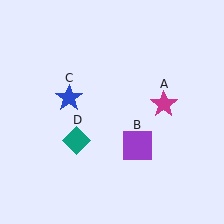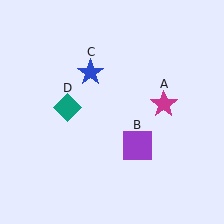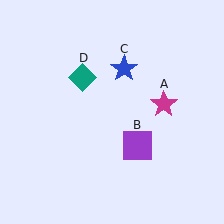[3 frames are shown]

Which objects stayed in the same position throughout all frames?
Magenta star (object A) and purple square (object B) remained stationary.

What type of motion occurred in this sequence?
The blue star (object C), teal diamond (object D) rotated clockwise around the center of the scene.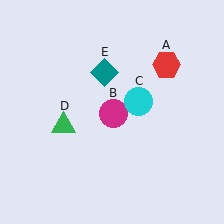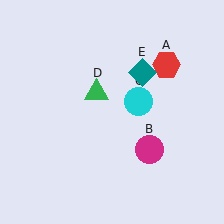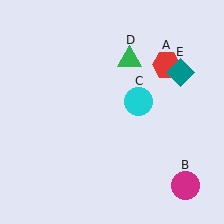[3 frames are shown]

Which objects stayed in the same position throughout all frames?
Red hexagon (object A) and cyan circle (object C) remained stationary.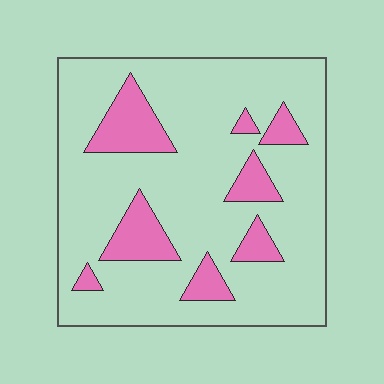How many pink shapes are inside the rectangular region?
8.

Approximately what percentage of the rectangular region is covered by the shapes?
Approximately 20%.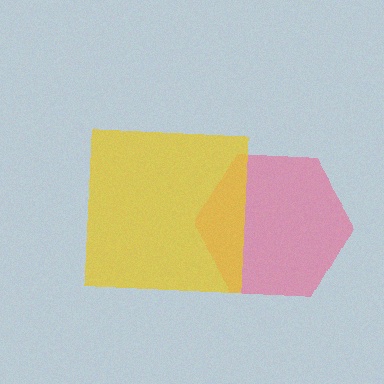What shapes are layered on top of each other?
The layered shapes are: a pink hexagon, a yellow square.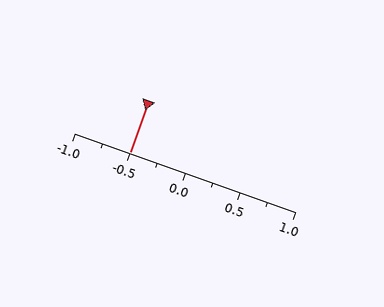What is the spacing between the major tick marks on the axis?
The major ticks are spaced 0.5 apart.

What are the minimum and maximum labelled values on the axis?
The axis runs from -1.0 to 1.0.